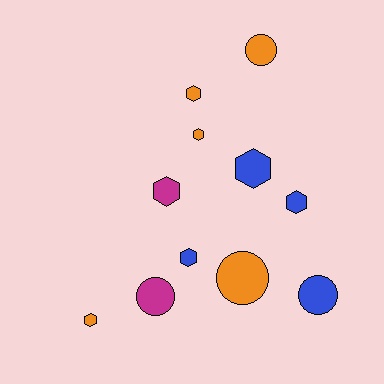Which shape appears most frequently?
Hexagon, with 7 objects.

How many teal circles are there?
There are no teal circles.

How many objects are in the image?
There are 11 objects.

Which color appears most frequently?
Orange, with 5 objects.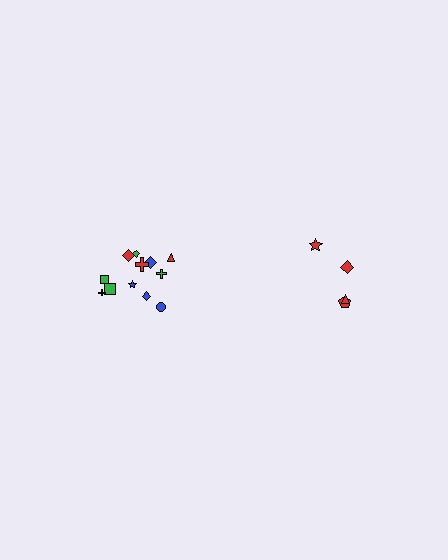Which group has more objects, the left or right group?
The left group.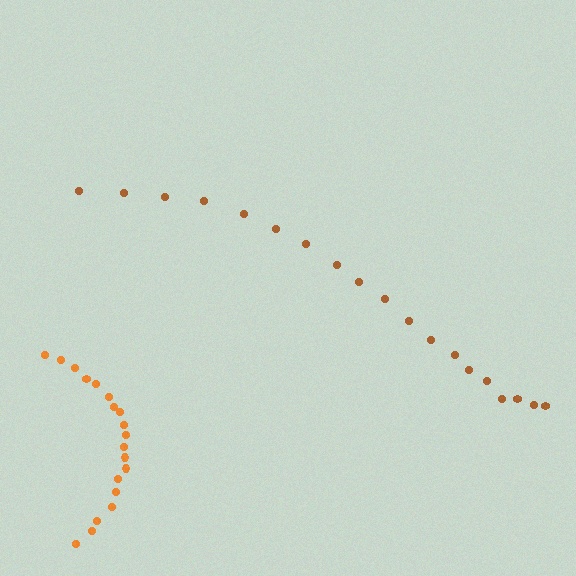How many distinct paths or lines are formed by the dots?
There are 2 distinct paths.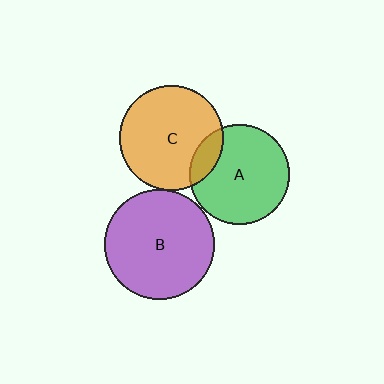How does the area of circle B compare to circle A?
Approximately 1.2 times.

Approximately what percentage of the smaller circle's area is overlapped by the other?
Approximately 5%.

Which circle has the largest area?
Circle B (purple).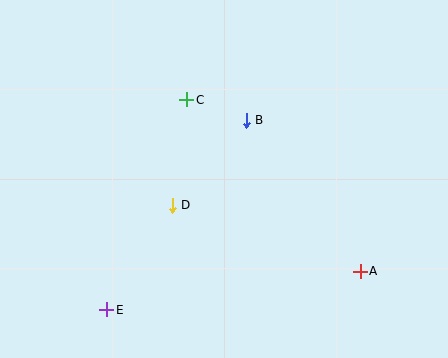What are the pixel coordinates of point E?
Point E is at (107, 310).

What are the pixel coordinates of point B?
Point B is at (246, 120).